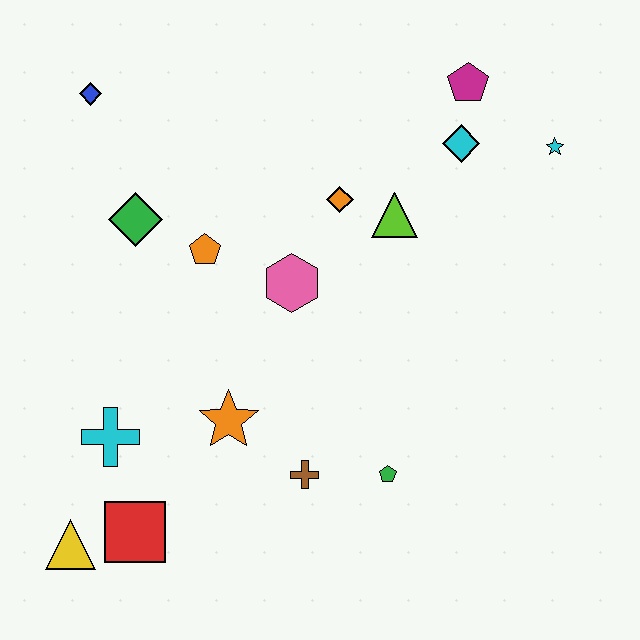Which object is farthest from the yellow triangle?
The cyan star is farthest from the yellow triangle.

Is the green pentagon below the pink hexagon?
Yes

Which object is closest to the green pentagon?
The brown cross is closest to the green pentagon.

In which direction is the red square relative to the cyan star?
The red square is to the left of the cyan star.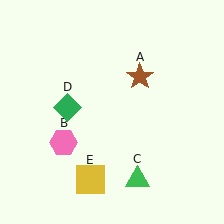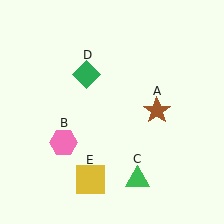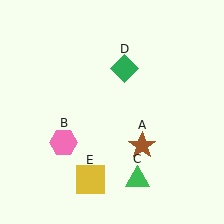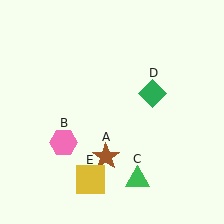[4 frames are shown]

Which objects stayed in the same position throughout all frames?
Pink hexagon (object B) and green triangle (object C) and yellow square (object E) remained stationary.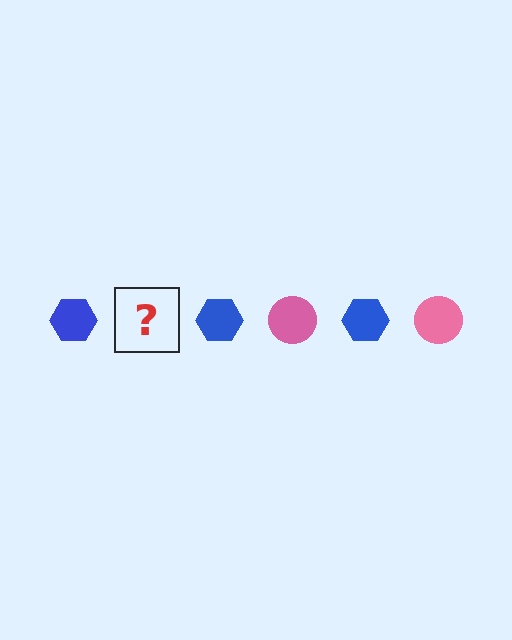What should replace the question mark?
The question mark should be replaced with a pink circle.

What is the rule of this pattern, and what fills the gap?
The rule is that the pattern alternates between blue hexagon and pink circle. The gap should be filled with a pink circle.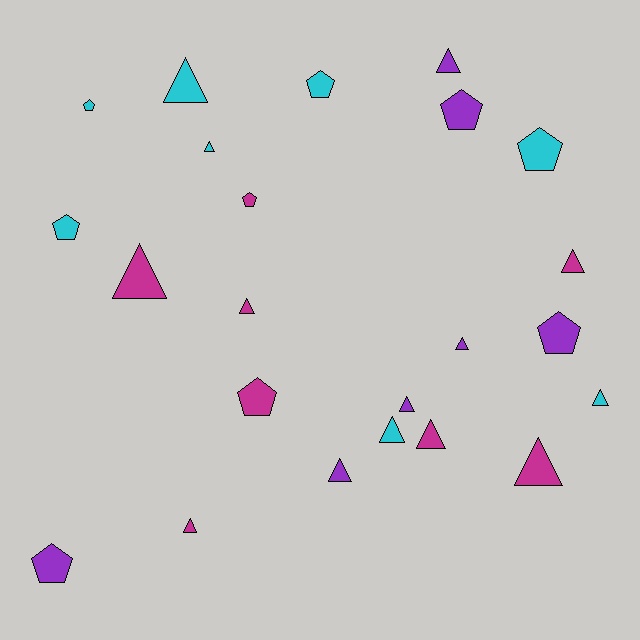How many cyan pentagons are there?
There are 4 cyan pentagons.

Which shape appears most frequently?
Triangle, with 14 objects.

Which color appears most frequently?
Cyan, with 8 objects.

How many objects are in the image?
There are 23 objects.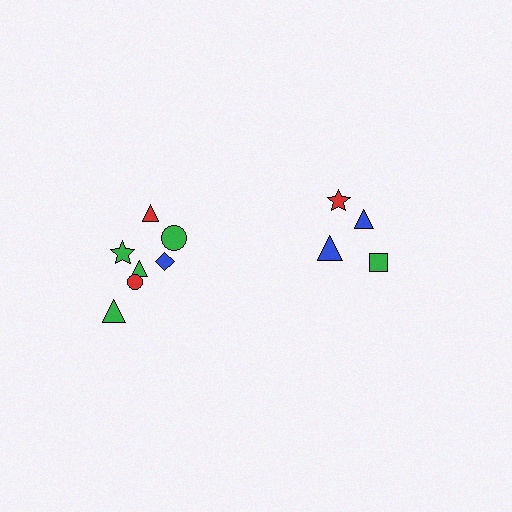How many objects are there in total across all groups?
There are 11 objects.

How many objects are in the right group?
There are 4 objects.